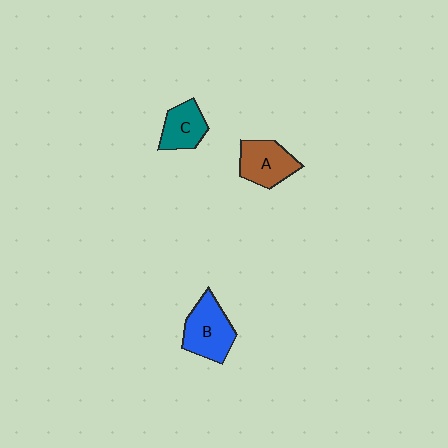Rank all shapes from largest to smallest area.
From largest to smallest: B (blue), A (brown), C (teal).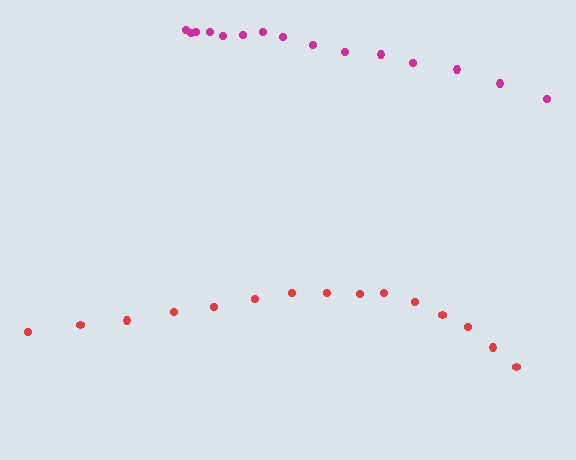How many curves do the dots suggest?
There are 2 distinct paths.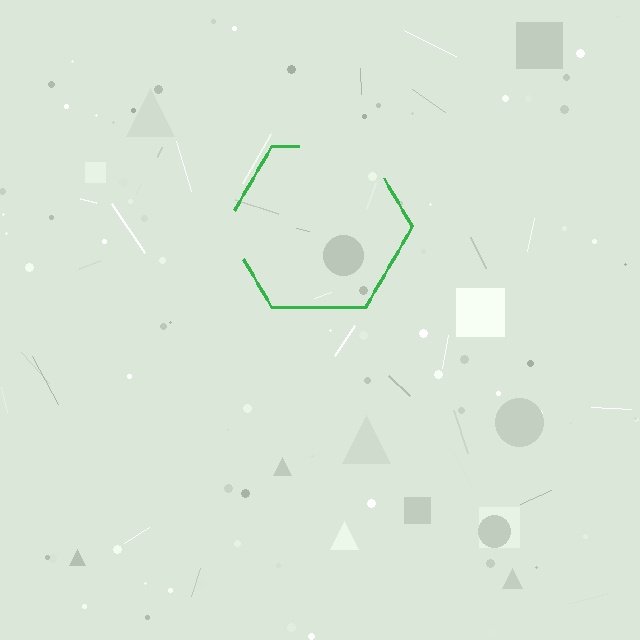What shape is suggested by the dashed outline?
The dashed outline suggests a hexagon.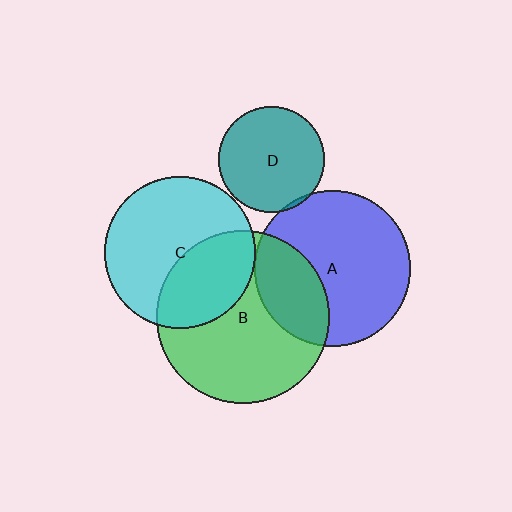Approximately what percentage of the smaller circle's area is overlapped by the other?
Approximately 5%.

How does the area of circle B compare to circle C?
Approximately 1.3 times.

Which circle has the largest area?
Circle B (green).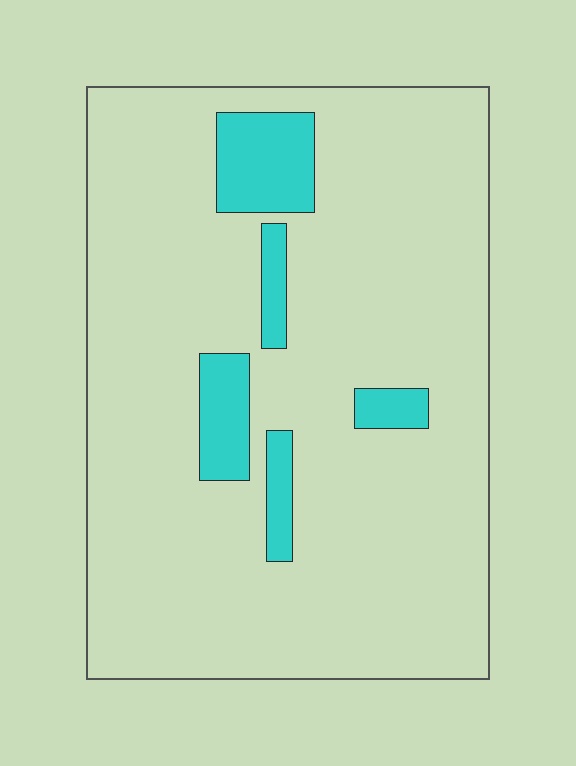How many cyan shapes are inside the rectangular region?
5.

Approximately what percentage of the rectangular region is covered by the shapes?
Approximately 10%.